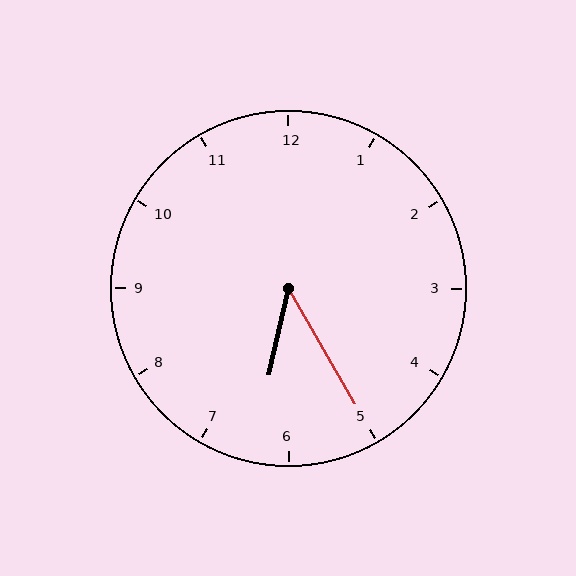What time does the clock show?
6:25.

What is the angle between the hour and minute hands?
Approximately 42 degrees.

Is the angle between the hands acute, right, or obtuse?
It is acute.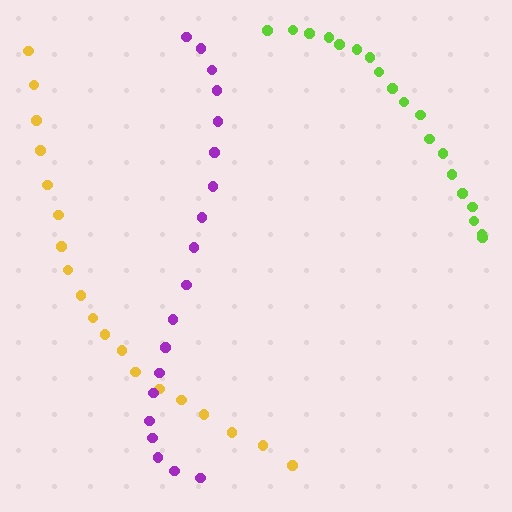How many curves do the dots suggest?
There are 3 distinct paths.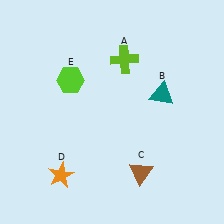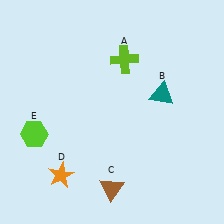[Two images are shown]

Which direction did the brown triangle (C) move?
The brown triangle (C) moved left.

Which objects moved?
The objects that moved are: the brown triangle (C), the lime hexagon (E).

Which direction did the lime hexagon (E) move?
The lime hexagon (E) moved down.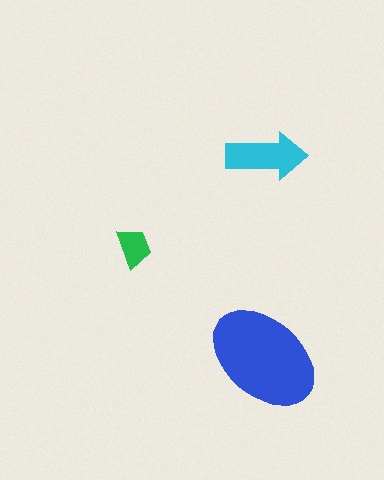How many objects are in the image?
There are 3 objects in the image.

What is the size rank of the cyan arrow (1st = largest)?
2nd.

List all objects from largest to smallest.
The blue ellipse, the cyan arrow, the green trapezoid.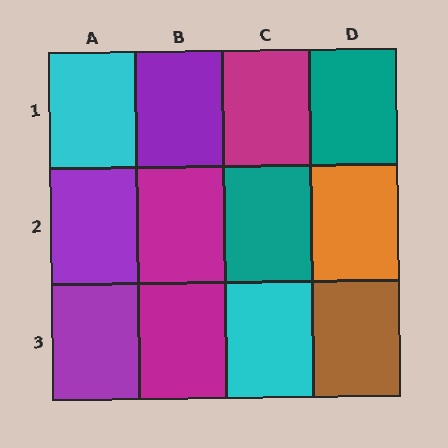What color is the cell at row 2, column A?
Purple.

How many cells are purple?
3 cells are purple.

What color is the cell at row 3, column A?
Purple.